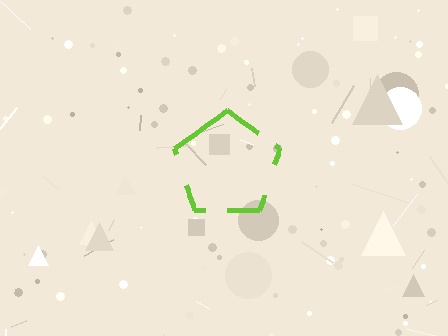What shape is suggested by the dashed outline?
The dashed outline suggests a pentagon.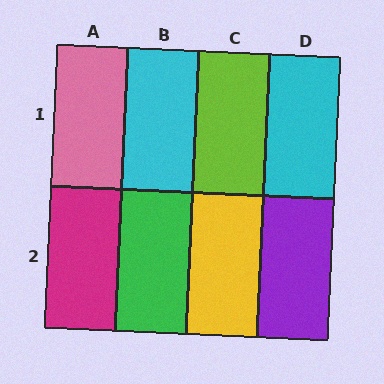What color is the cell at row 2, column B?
Green.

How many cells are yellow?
1 cell is yellow.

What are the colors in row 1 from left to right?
Pink, cyan, lime, cyan.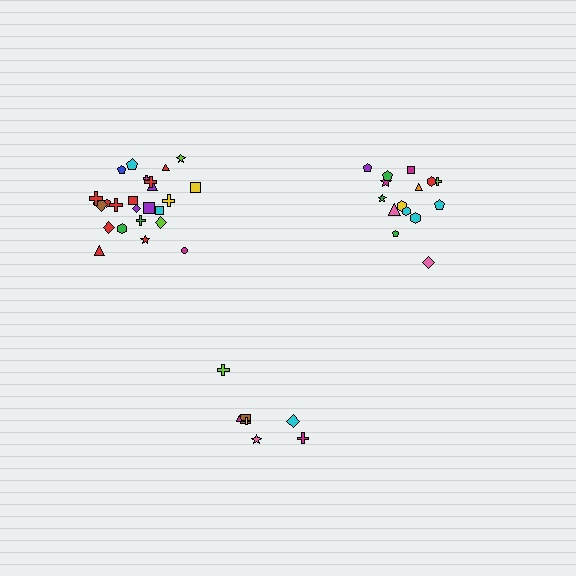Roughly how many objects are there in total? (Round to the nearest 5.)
Roughly 45 objects in total.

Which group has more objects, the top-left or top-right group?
The top-left group.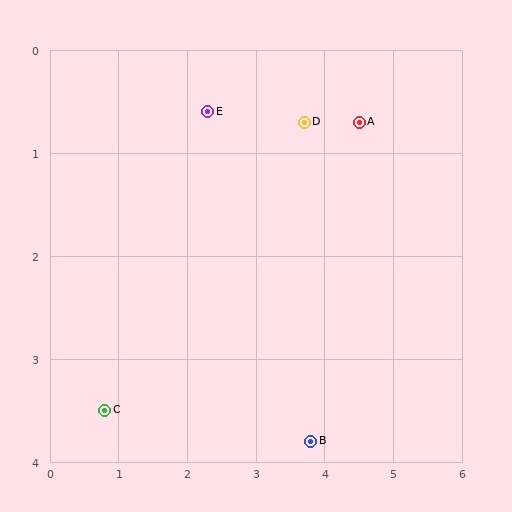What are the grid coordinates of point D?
Point D is at approximately (3.7, 0.7).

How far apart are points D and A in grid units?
Points D and A are about 0.8 grid units apart.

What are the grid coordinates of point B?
Point B is at approximately (3.8, 3.8).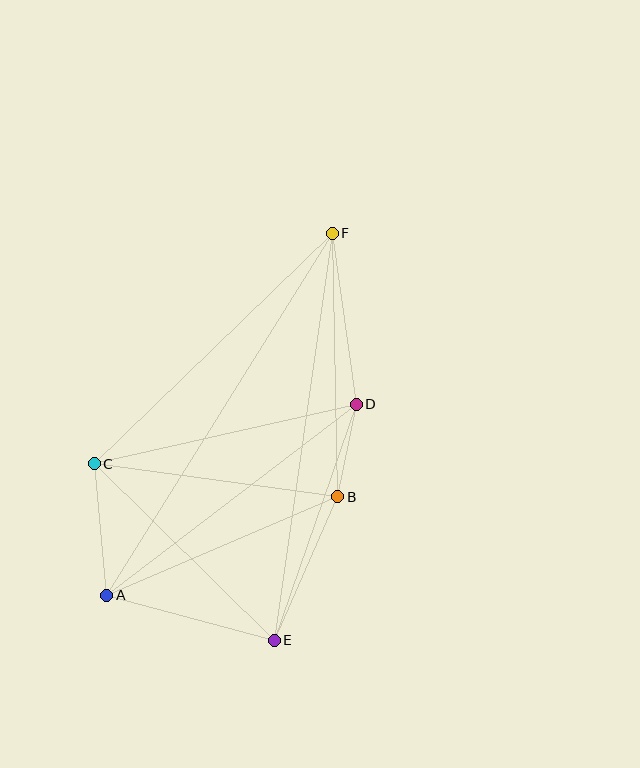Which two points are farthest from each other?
Points A and F are farthest from each other.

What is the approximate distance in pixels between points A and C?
The distance between A and C is approximately 132 pixels.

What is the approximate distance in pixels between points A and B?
The distance between A and B is approximately 251 pixels.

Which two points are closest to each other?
Points B and D are closest to each other.